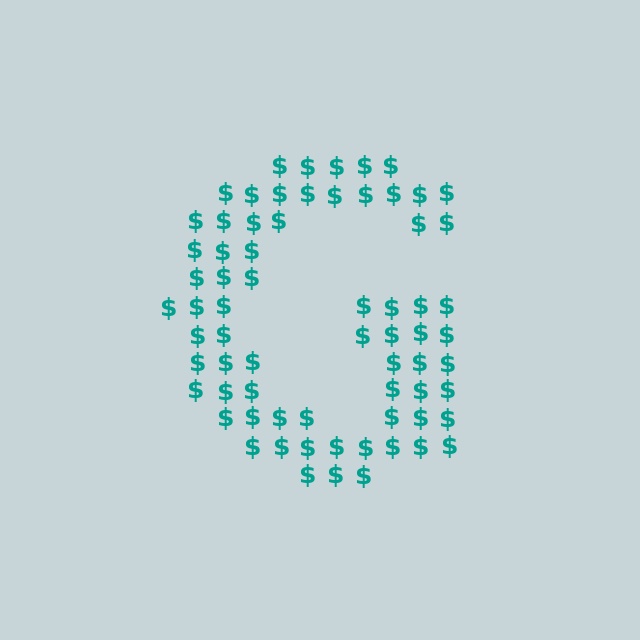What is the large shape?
The large shape is the letter G.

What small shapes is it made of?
It is made of small dollar signs.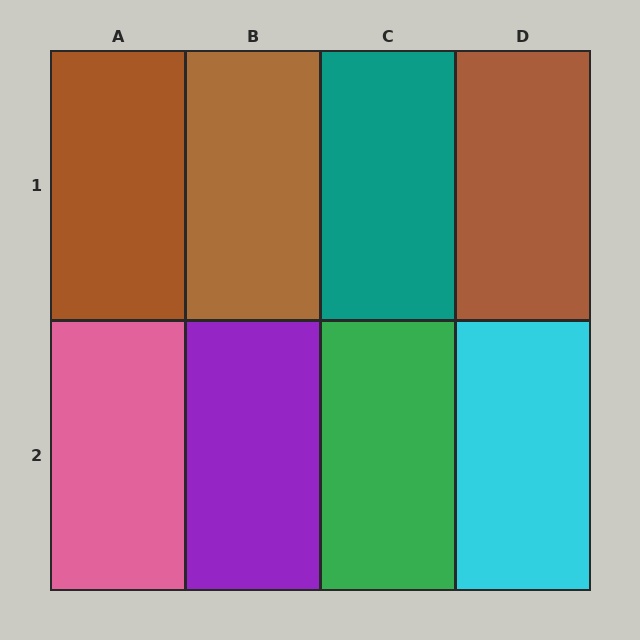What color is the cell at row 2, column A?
Pink.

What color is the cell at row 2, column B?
Purple.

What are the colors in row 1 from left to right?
Brown, brown, teal, brown.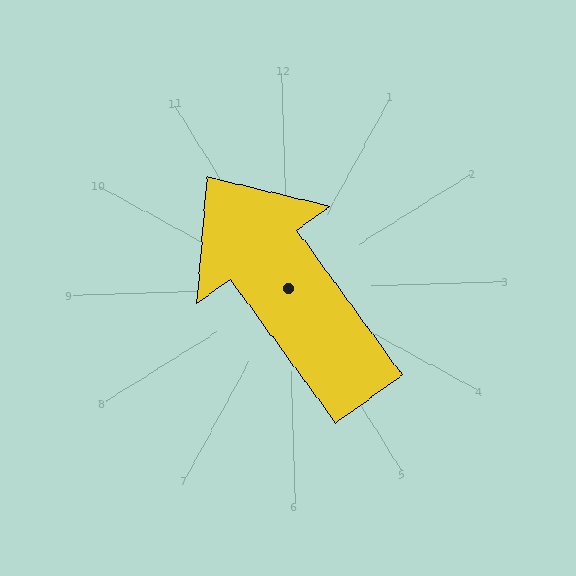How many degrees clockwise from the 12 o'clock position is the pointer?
Approximately 326 degrees.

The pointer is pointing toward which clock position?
Roughly 11 o'clock.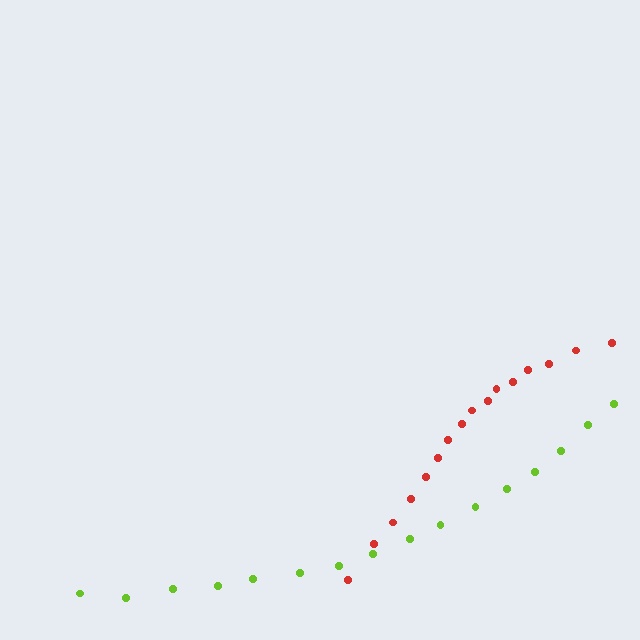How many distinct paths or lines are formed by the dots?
There are 2 distinct paths.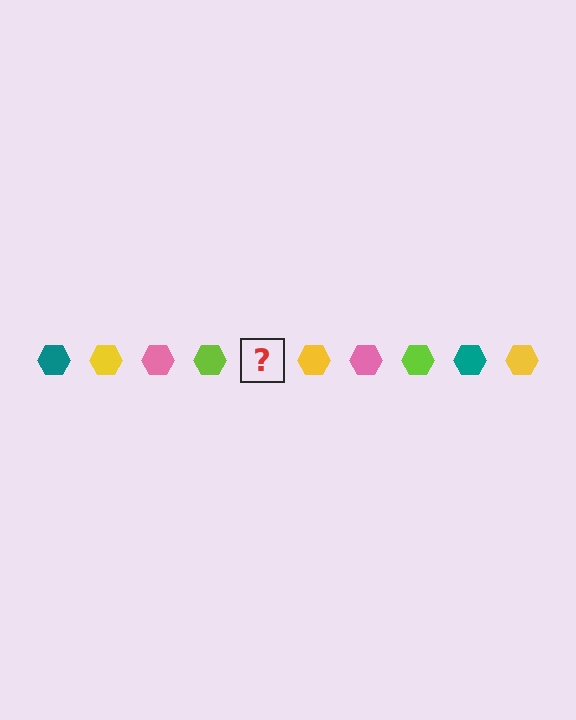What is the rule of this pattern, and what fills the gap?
The rule is that the pattern cycles through teal, yellow, pink, lime hexagons. The gap should be filled with a teal hexagon.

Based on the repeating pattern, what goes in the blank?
The blank should be a teal hexagon.